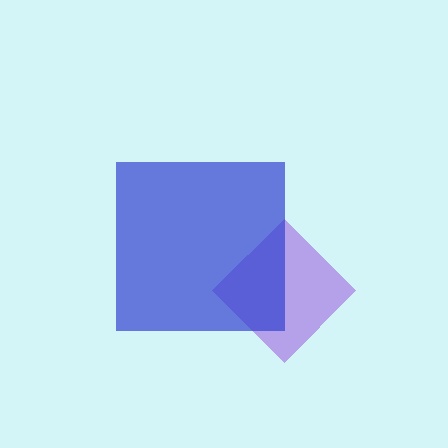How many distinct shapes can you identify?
There are 2 distinct shapes: a purple diamond, a blue square.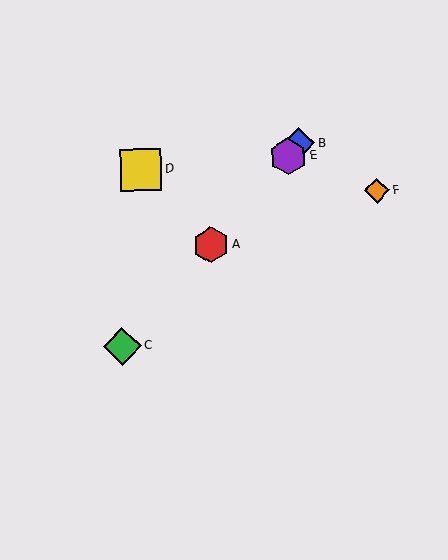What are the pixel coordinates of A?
Object A is at (211, 245).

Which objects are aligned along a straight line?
Objects A, B, C, E are aligned along a straight line.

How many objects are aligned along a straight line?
4 objects (A, B, C, E) are aligned along a straight line.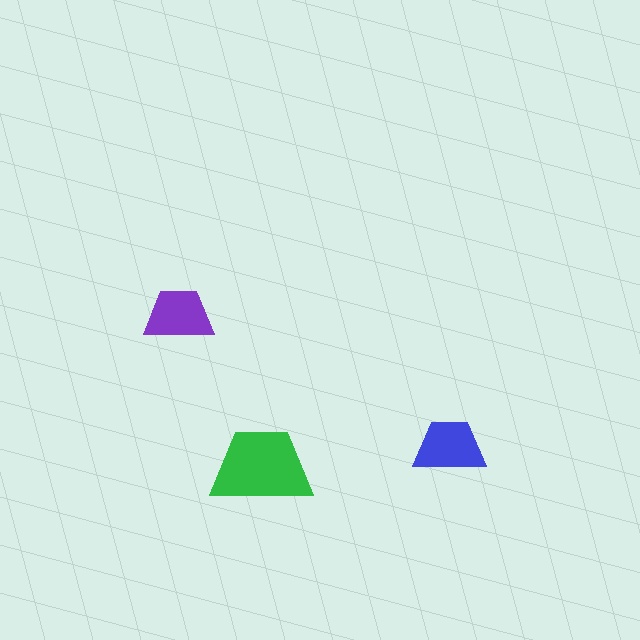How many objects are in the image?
There are 3 objects in the image.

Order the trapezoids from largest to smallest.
the green one, the blue one, the purple one.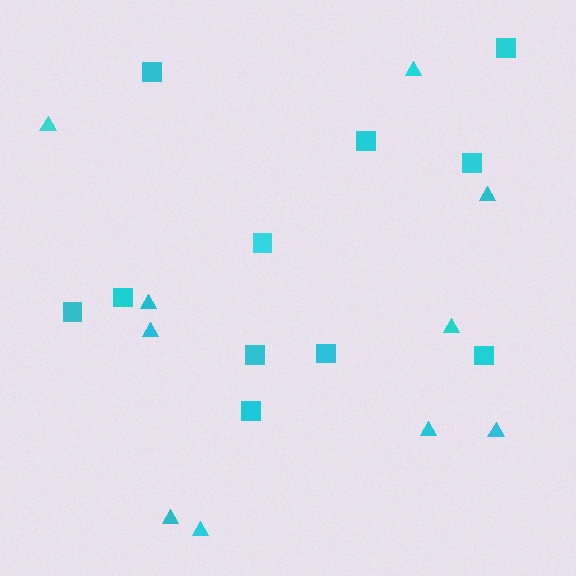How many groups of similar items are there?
There are 2 groups: one group of squares (11) and one group of triangles (10).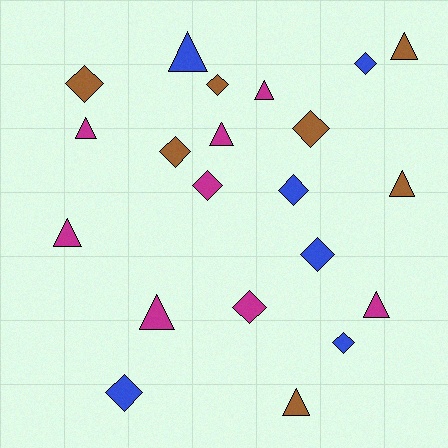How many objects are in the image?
There are 21 objects.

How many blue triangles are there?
There is 1 blue triangle.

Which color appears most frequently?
Magenta, with 8 objects.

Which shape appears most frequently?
Diamond, with 11 objects.